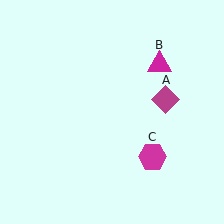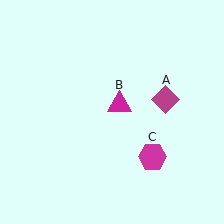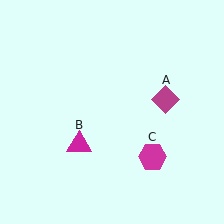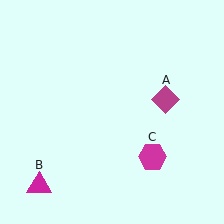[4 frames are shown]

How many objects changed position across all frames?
1 object changed position: magenta triangle (object B).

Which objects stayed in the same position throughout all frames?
Magenta diamond (object A) and magenta hexagon (object C) remained stationary.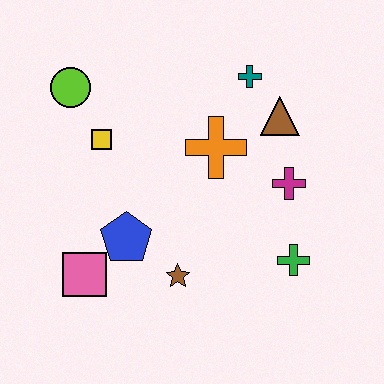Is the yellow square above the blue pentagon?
Yes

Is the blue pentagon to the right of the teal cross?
No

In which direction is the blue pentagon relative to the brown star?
The blue pentagon is to the left of the brown star.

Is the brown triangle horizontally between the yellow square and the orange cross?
No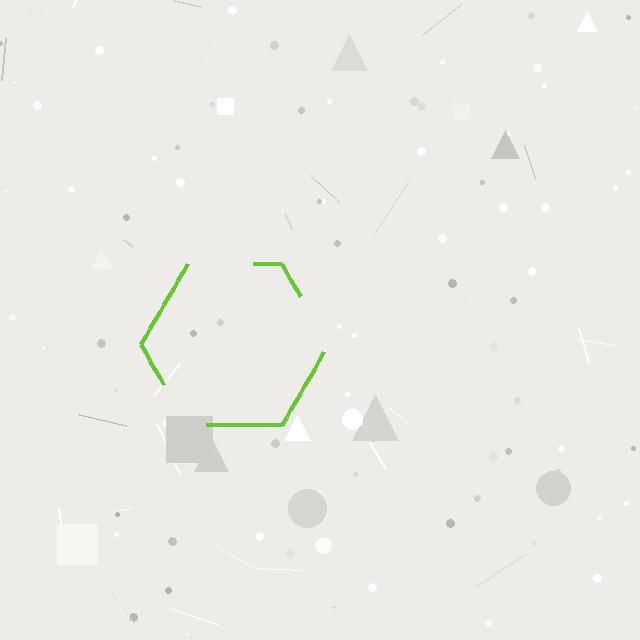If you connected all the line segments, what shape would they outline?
They would outline a hexagon.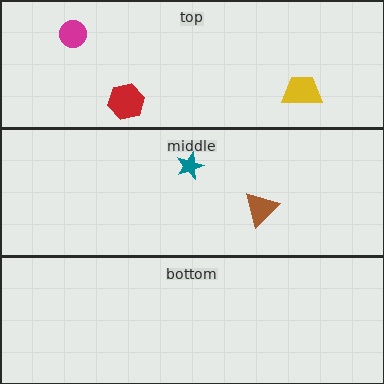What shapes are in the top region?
The yellow trapezoid, the magenta circle, the red hexagon.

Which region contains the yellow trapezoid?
The top region.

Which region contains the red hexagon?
The top region.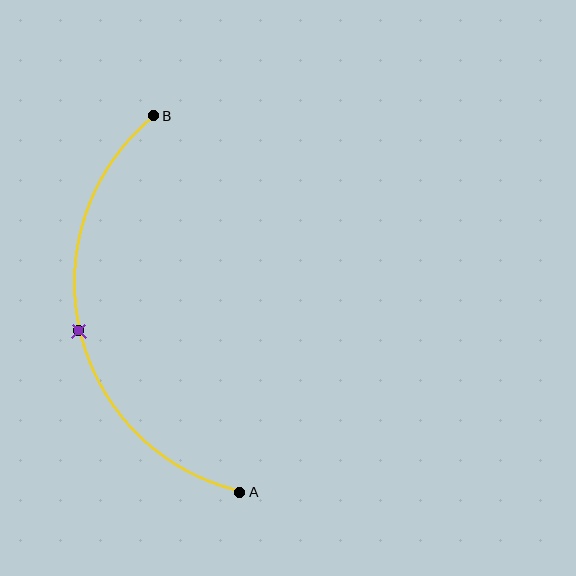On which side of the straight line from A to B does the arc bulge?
The arc bulges to the left of the straight line connecting A and B.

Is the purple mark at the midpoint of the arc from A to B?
Yes. The purple mark lies on the arc at equal arc-length from both A and B — it is the arc midpoint.